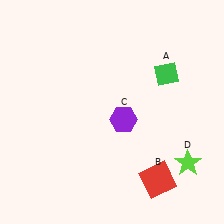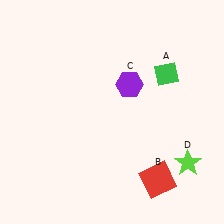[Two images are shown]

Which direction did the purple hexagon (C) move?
The purple hexagon (C) moved up.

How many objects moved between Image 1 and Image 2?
1 object moved between the two images.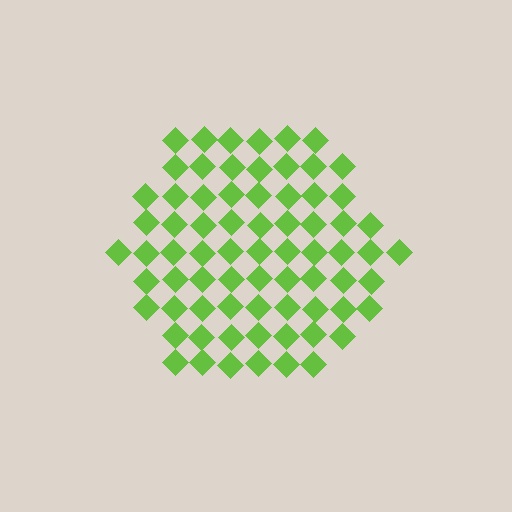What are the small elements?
The small elements are diamonds.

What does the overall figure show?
The overall figure shows a hexagon.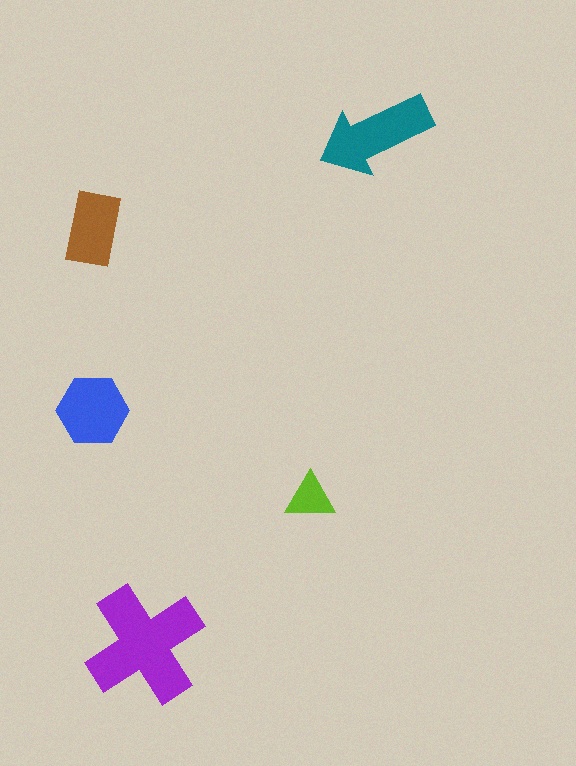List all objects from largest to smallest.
The purple cross, the teal arrow, the blue hexagon, the brown rectangle, the lime triangle.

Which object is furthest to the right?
The teal arrow is rightmost.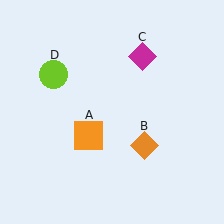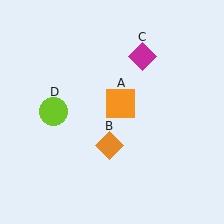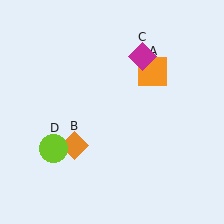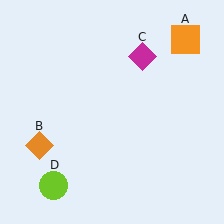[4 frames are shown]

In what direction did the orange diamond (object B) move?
The orange diamond (object B) moved left.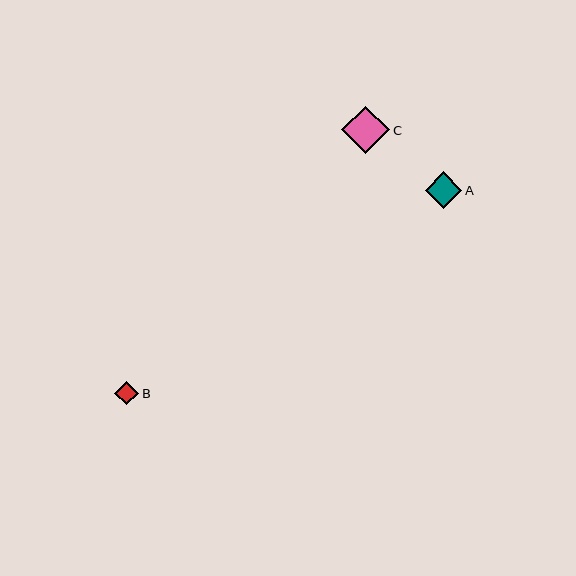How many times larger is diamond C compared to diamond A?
Diamond C is approximately 1.3 times the size of diamond A.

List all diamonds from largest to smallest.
From largest to smallest: C, A, B.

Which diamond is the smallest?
Diamond B is the smallest with a size of approximately 24 pixels.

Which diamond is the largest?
Diamond C is the largest with a size of approximately 48 pixels.